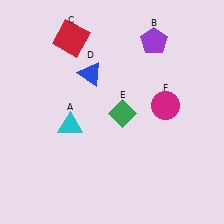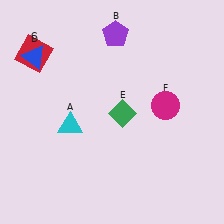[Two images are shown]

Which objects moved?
The objects that moved are: the purple pentagon (B), the red square (C), the blue triangle (D).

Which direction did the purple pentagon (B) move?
The purple pentagon (B) moved left.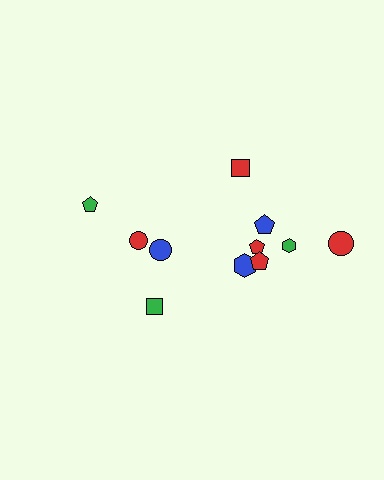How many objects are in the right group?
There are 7 objects.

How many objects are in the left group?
There are 4 objects.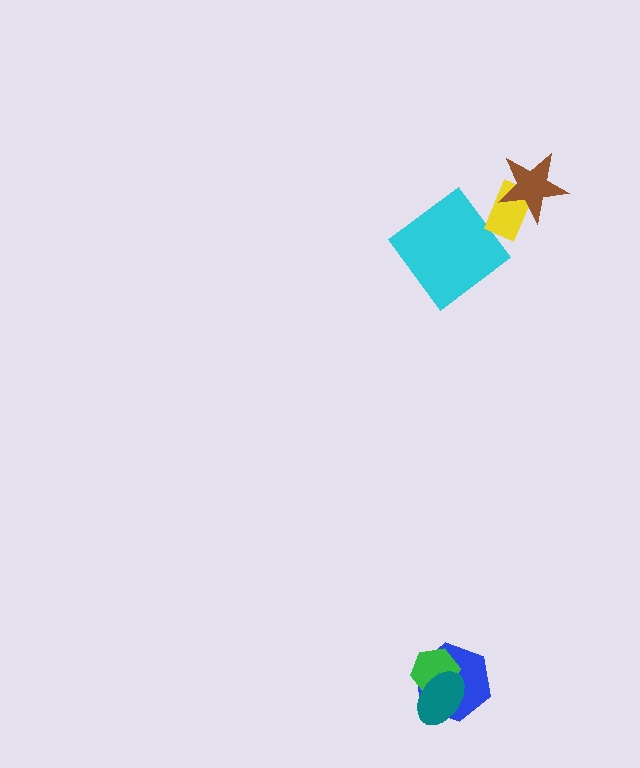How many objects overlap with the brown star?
1 object overlaps with the brown star.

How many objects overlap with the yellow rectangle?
1 object overlaps with the yellow rectangle.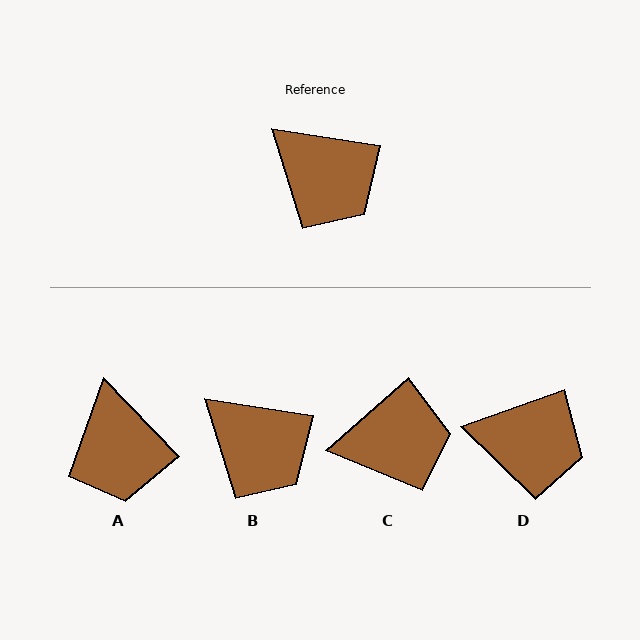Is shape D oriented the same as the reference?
No, it is off by about 28 degrees.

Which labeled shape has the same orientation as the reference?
B.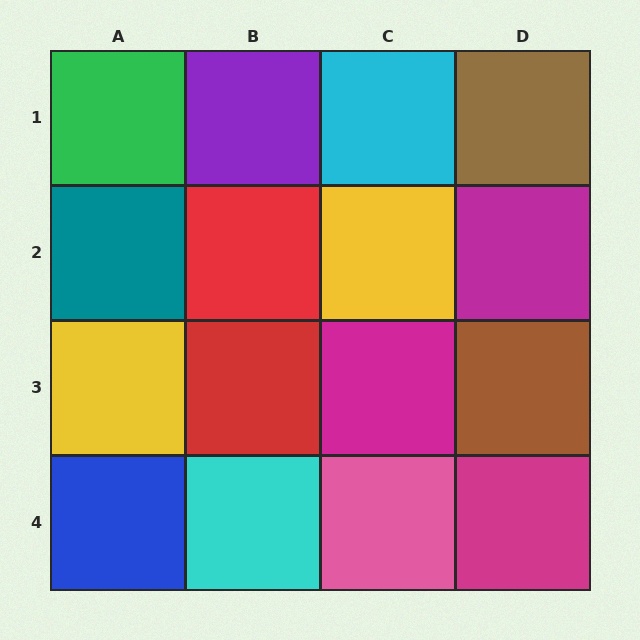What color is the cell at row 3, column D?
Brown.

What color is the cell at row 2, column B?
Red.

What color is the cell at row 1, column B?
Purple.